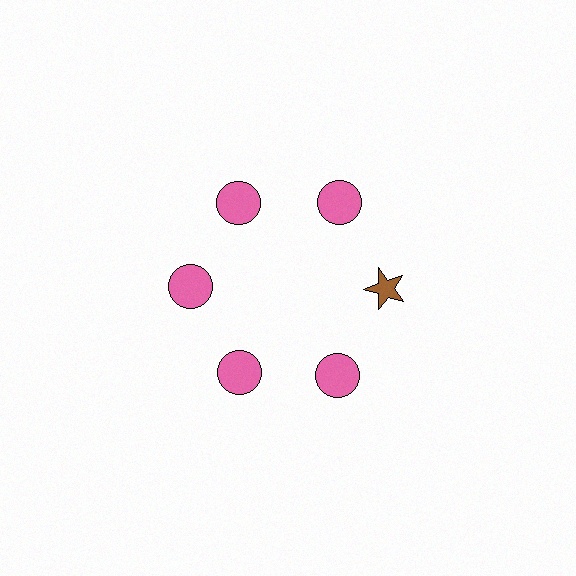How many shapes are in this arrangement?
There are 6 shapes arranged in a ring pattern.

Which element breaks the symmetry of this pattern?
The brown star at roughly the 3 o'clock position breaks the symmetry. All other shapes are pink circles.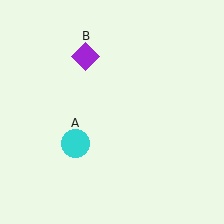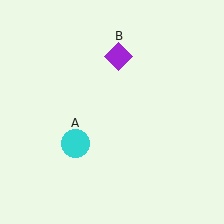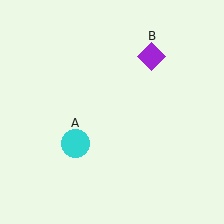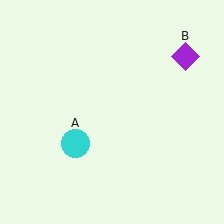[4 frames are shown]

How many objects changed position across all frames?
1 object changed position: purple diamond (object B).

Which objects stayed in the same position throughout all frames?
Cyan circle (object A) remained stationary.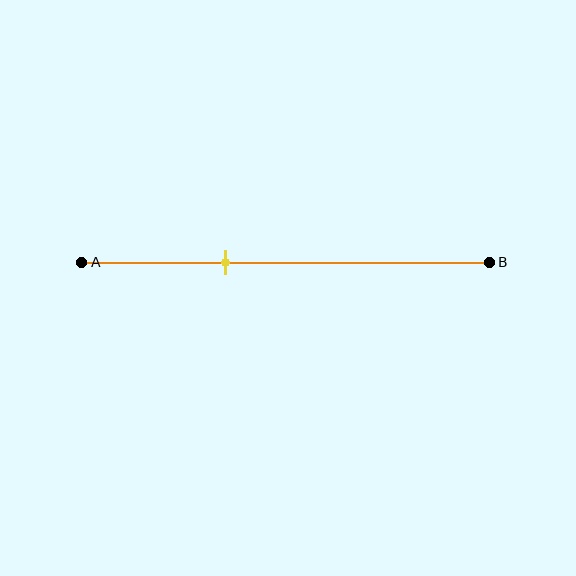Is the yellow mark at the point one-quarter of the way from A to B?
No, the mark is at about 35% from A, not at the 25% one-quarter point.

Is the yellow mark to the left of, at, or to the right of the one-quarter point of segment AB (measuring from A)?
The yellow mark is to the right of the one-quarter point of segment AB.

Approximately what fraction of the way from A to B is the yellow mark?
The yellow mark is approximately 35% of the way from A to B.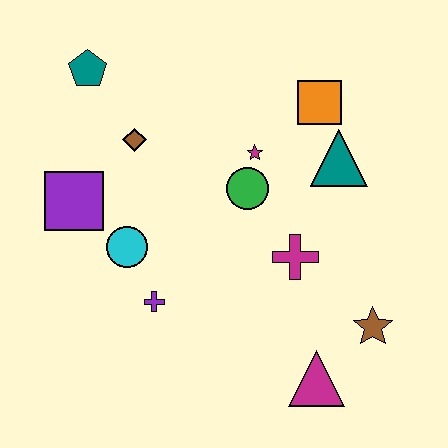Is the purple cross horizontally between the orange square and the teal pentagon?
Yes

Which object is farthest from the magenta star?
The magenta triangle is farthest from the magenta star.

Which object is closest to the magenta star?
The green circle is closest to the magenta star.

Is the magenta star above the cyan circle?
Yes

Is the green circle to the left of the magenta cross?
Yes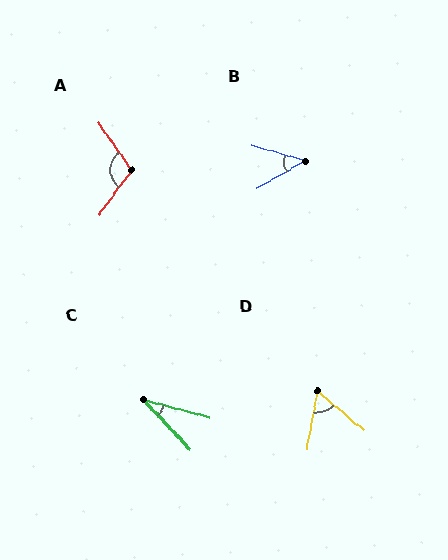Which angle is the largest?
A, at approximately 110 degrees.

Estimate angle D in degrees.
Approximately 60 degrees.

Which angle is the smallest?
C, at approximately 31 degrees.